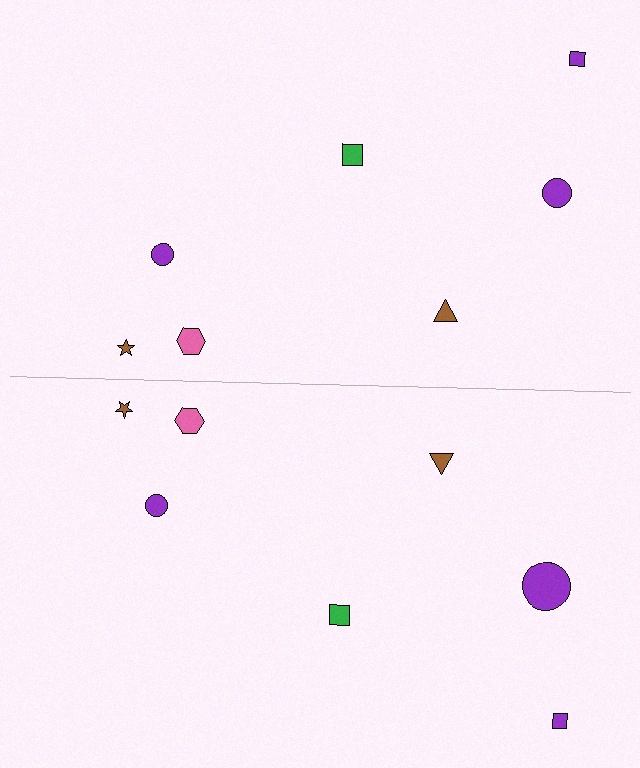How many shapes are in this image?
There are 14 shapes in this image.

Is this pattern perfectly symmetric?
No, the pattern is not perfectly symmetric. The purple circle on the bottom side has a different size than its mirror counterpart.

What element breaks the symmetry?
The purple circle on the bottom side has a different size than its mirror counterpart.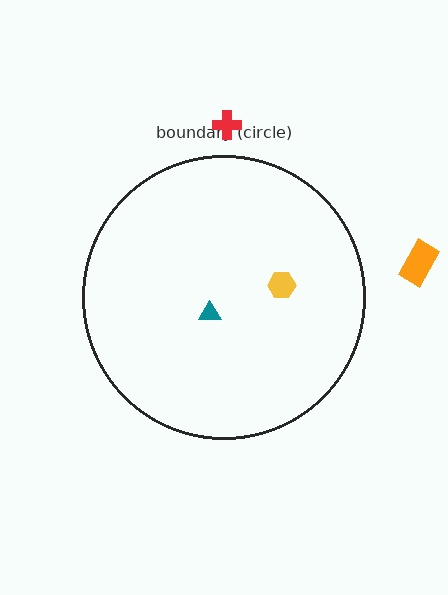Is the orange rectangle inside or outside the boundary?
Outside.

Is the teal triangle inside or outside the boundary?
Inside.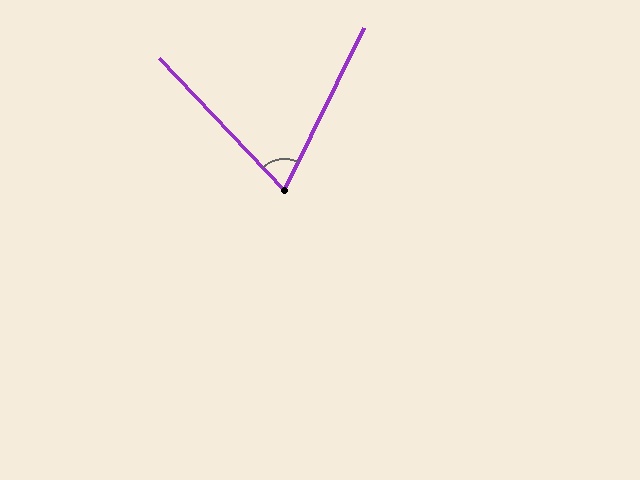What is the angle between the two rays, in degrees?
Approximately 69 degrees.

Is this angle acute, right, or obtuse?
It is acute.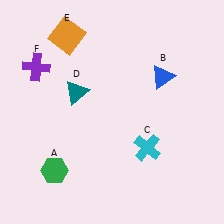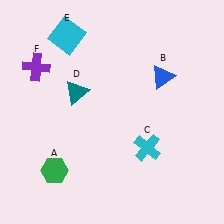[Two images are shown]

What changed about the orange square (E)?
In Image 1, E is orange. In Image 2, it changed to cyan.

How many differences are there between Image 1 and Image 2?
There is 1 difference between the two images.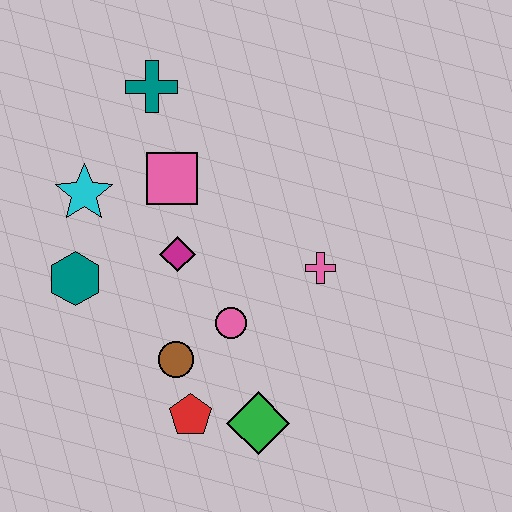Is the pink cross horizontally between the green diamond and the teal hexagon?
No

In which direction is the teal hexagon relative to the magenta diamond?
The teal hexagon is to the left of the magenta diamond.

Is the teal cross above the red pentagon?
Yes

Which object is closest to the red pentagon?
The brown circle is closest to the red pentagon.